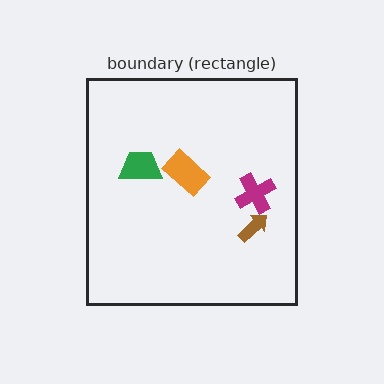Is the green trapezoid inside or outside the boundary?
Inside.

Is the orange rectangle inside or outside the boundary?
Inside.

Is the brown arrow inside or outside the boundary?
Inside.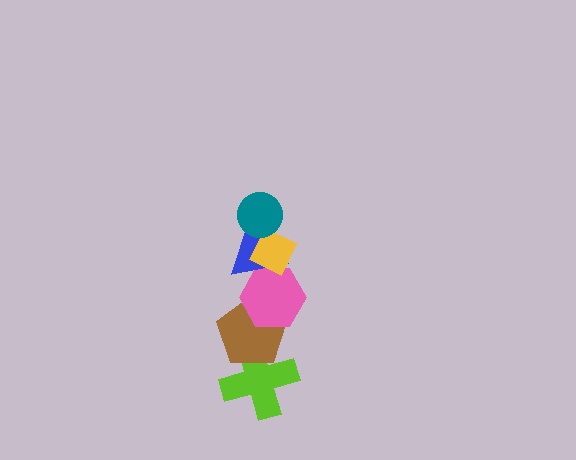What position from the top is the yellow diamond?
The yellow diamond is 2nd from the top.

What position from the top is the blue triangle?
The blue triangle is 3rd from the top.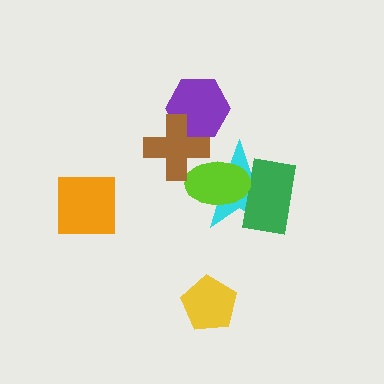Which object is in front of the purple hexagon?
The brown cross is in front of the purple hexagon.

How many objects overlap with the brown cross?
2 objects overlap with the brown cross.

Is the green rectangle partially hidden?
Yes, it is partially covered by another shape.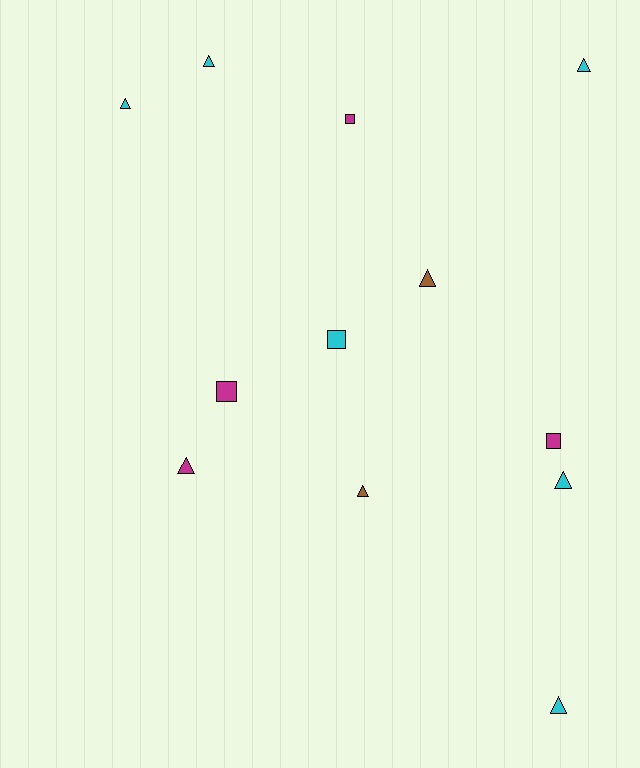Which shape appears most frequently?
Triangle, with 8 objects.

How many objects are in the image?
There are 12 objects.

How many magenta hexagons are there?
There are no magenta hexagons.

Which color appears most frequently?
Cyan, with 6 objects.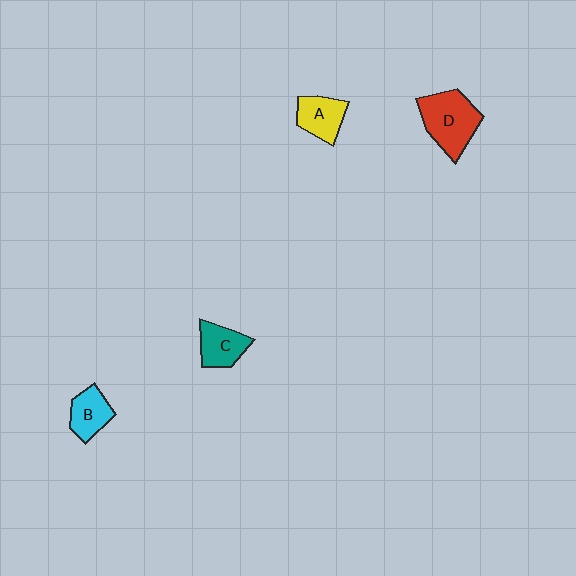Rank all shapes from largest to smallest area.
From largest to smallest: D (red), A (yellow), C (teal), B (cyan).